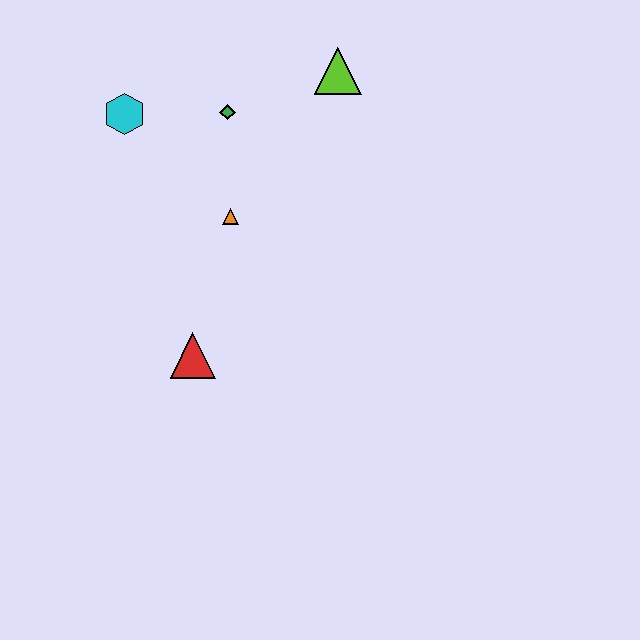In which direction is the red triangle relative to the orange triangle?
The red triangle is below the orange triangle.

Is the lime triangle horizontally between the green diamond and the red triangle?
No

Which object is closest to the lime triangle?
The green diamond is closest to the lime triangle.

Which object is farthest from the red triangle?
The lime triangle is farthest from the red triangle.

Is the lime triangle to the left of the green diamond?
No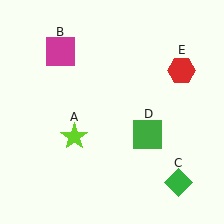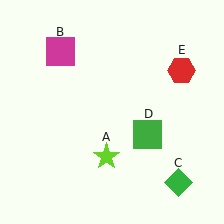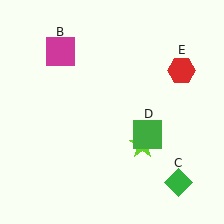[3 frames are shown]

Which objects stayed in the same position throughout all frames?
Magenta square (object B) and green diamond (object C) and green square (object D) and red hexagon (object E) remained stationary.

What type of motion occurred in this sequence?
The lime star (object A) rotated counterclockwise around the center of the scene.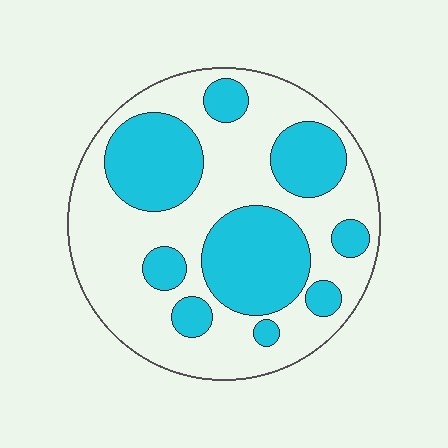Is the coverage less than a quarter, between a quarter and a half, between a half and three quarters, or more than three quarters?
Between a quarter and a half.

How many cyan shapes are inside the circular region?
9.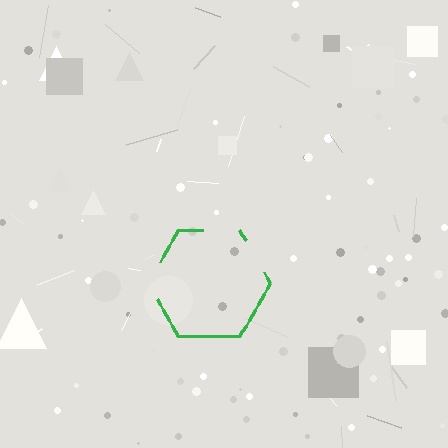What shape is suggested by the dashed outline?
The dashed outline suggests a hexagon.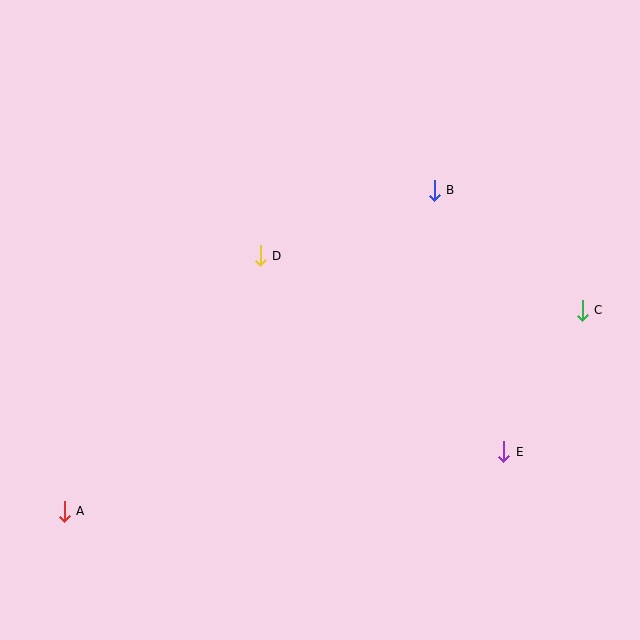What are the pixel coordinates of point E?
Point E is at (504, 452).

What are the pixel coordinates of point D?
Point D is at (260, 256).